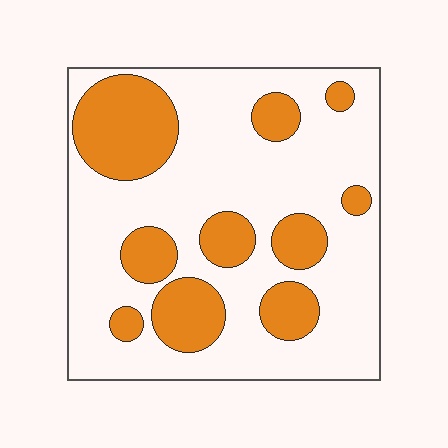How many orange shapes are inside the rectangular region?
10.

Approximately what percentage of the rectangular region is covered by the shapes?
Approximately 30%.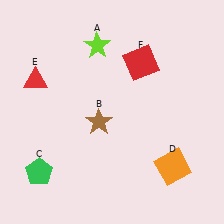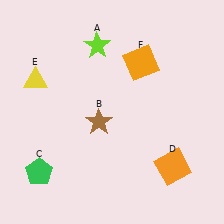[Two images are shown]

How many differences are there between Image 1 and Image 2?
There are 2 differences between the two images.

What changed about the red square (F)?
In Image 1, F is red. In Image 2, it changed to orange.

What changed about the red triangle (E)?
In Image 1, E is red. In Image 2, it changed to yellow.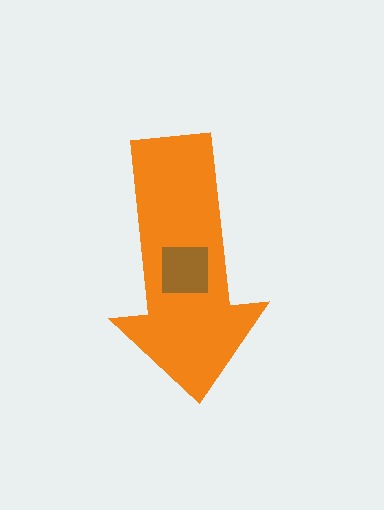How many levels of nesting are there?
2.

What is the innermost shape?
The brown square.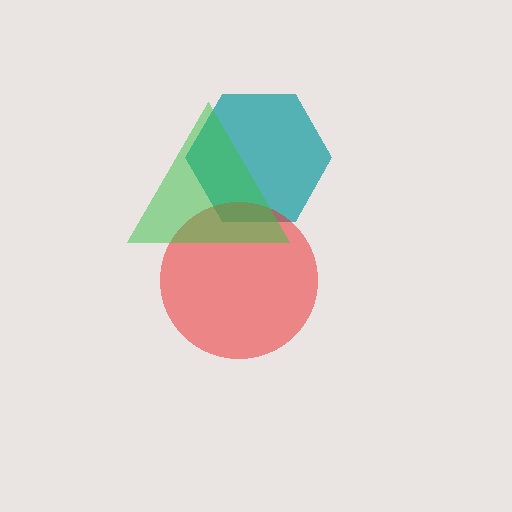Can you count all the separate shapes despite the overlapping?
Yes, there are 3 separate shapes.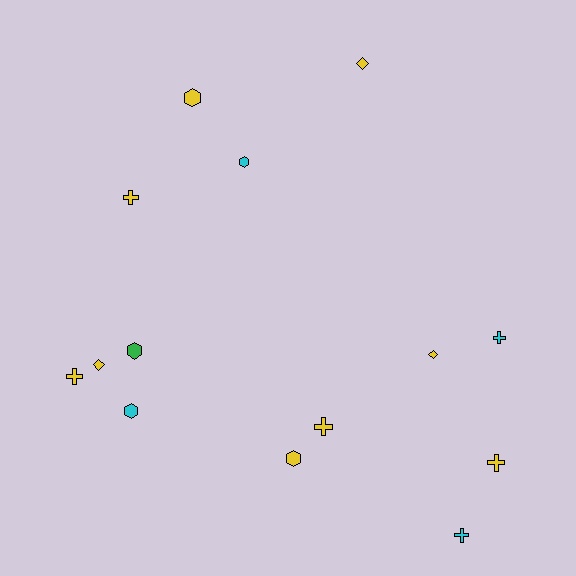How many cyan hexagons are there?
There are 2 cyan hexagons.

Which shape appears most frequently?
Cross, with 6 objects.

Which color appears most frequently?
Yellow, with 9 objects.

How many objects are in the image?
There are 14 objects.